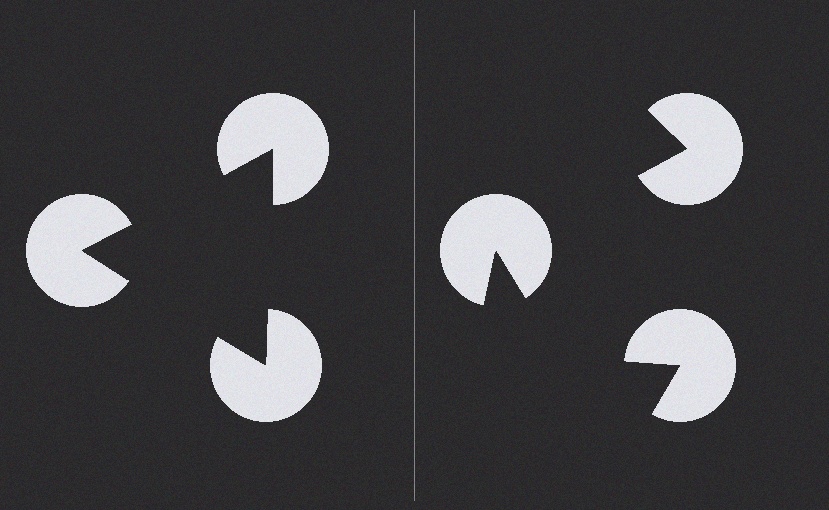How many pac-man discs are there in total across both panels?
6 — 3 on each side.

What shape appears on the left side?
An illusory triangle.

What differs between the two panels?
The pac-man discs are positioned identically on both sides; only the wedge orientations differ. On the left they align to a triangle; on the right they are misaligned.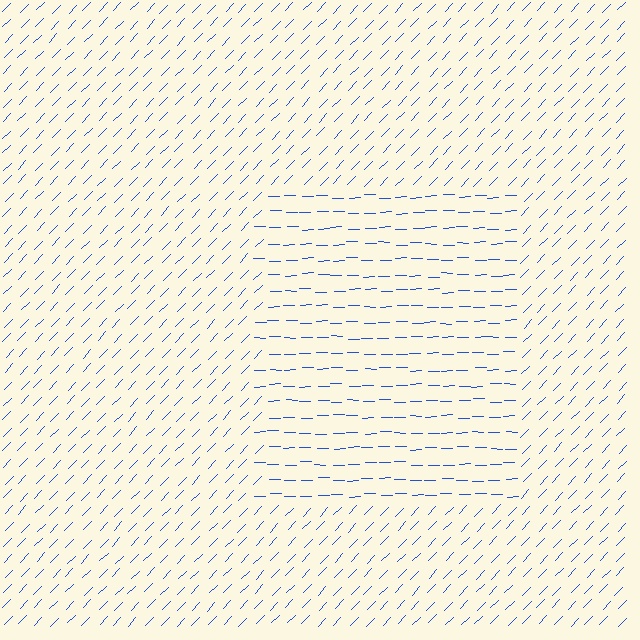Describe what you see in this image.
The image is filled with small blue line segments. A rectangle region in the image has lines oriented differently from the surrounding lines, creating a visible texture boundary.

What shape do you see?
I see a rectangle.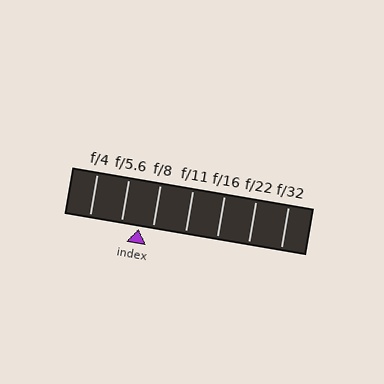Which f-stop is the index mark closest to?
The index mark is closest to f/8.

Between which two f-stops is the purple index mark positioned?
The index mark is between f/5.6 and f/8.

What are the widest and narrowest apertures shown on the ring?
The widest aperture shown is f/4 and the narrowest is f/32.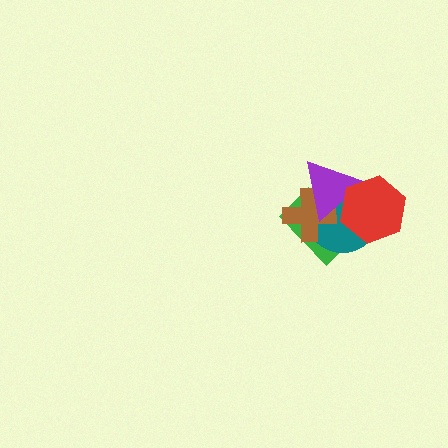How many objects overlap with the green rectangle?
4 objects overlap with the green rectangle.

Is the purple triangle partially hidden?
Yes, it is partially covered by another shape.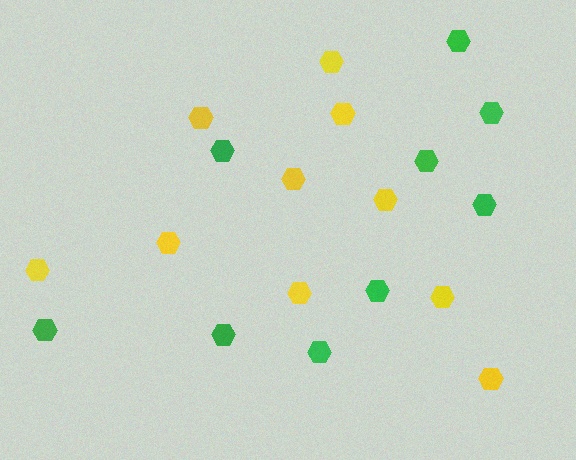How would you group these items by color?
There are 2 groups: one group of yellow hexagons (10) and one group of green hexagons (9).